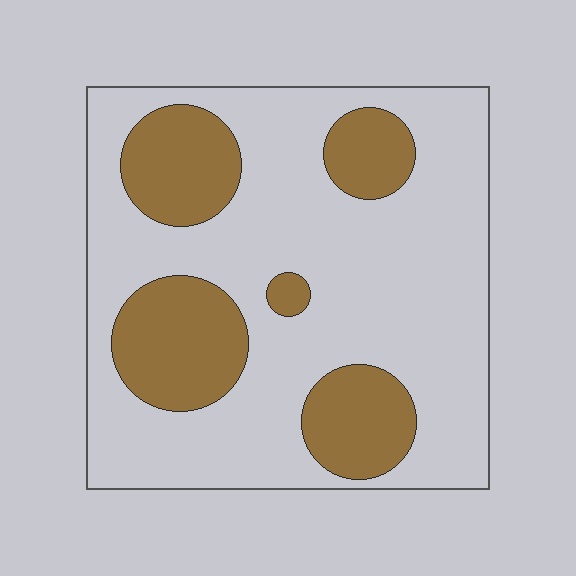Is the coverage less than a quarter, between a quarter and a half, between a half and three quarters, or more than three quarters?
Between a quarter and a half.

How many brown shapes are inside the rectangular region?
5.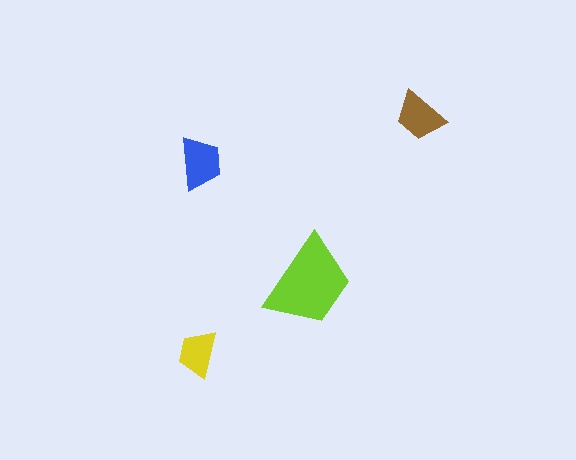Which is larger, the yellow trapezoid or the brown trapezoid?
The brown one.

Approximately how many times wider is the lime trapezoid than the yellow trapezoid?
About 2 times wider.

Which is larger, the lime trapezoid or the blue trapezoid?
The lime one.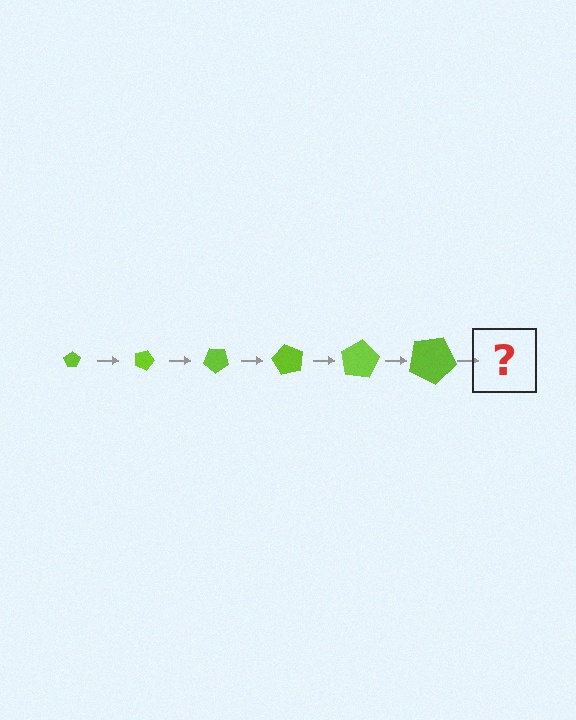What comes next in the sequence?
The next element should be a pentagon, larger than the previous one and rotated 120 degrees from the start.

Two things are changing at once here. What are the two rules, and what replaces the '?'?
The two rules are that the pentagon grows larger each step and it rotates 20 degrees each step. The '?' should be a pentagon, larger than the previous one and rotated 120 degrees from the start.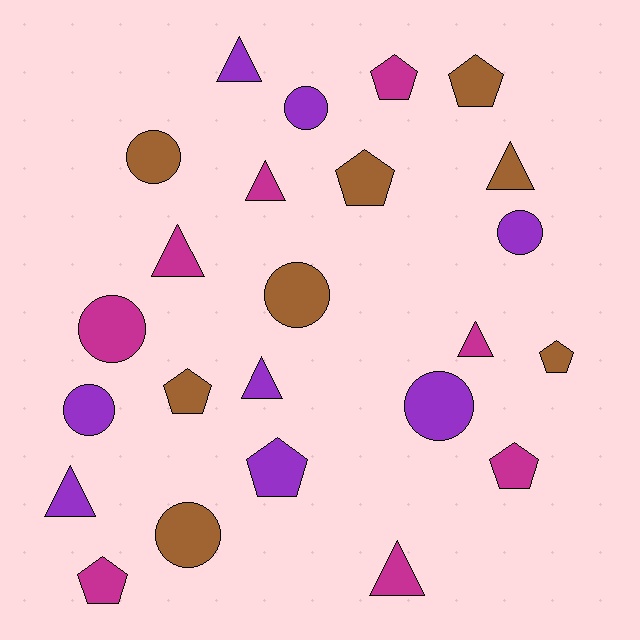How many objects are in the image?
There are 24 objects.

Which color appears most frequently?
Brown, with 8 objects.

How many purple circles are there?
There are 4 purple circles.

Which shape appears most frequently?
Circle, with 8 objects.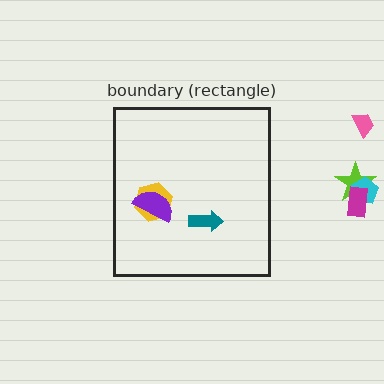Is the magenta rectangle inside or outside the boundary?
Outside.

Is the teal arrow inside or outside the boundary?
Inside.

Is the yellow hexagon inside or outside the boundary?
Inside.